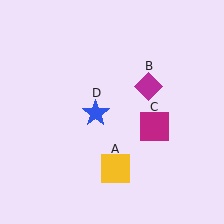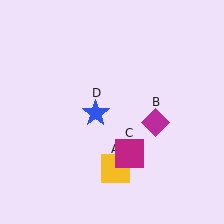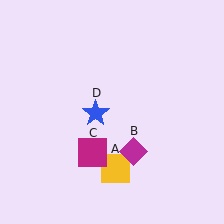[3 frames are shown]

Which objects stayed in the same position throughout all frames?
Yellow square (object A) and blue star (object D) remained stationary.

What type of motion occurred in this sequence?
The magenta diamond (object B), magenta square (object C) rotated clockwise around the center of the scene.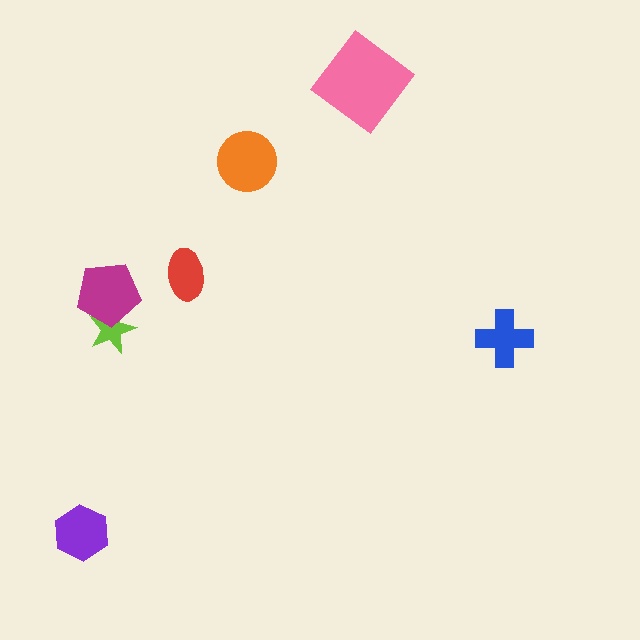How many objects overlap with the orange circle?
0 objects overlap with the orange circle.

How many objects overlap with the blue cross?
0 objects overlap with the blue cross.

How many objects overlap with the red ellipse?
0 objects overlap with the red ellipse.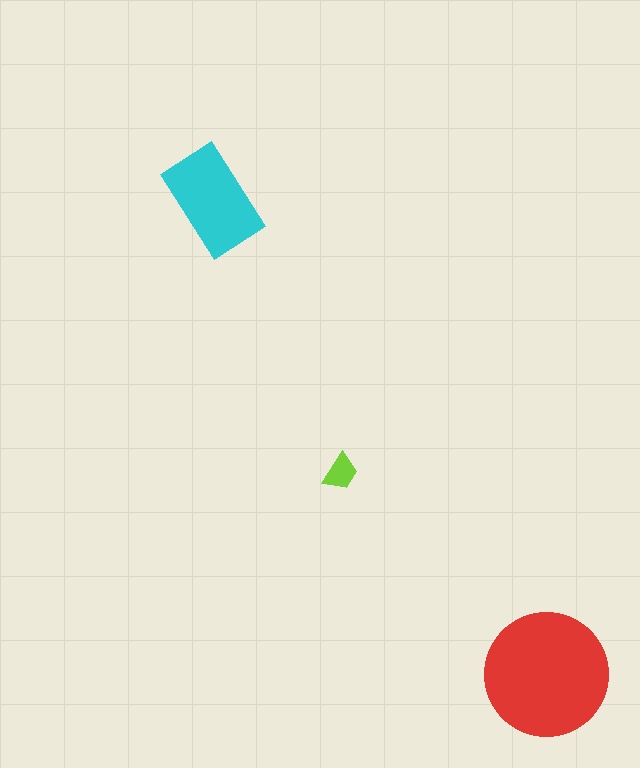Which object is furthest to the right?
The red circle is rightmost.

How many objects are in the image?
There are 3 objects in the image.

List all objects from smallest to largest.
The lime trapezoid, the cyan rectangle, the red circle.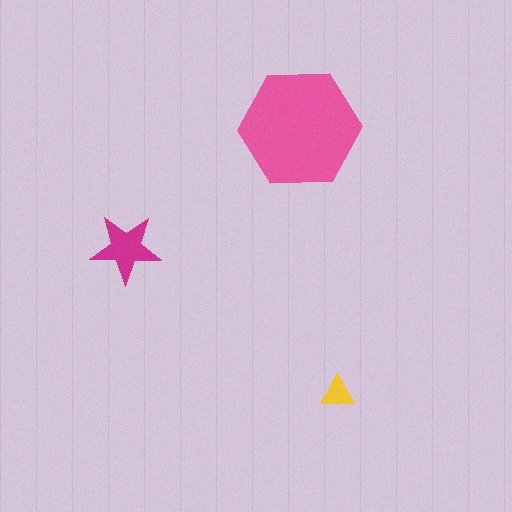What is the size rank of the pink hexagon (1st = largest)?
1st.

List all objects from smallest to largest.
The yellow triangle, the magenta star, the pink hexagon.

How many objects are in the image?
There are 3 objects in the image.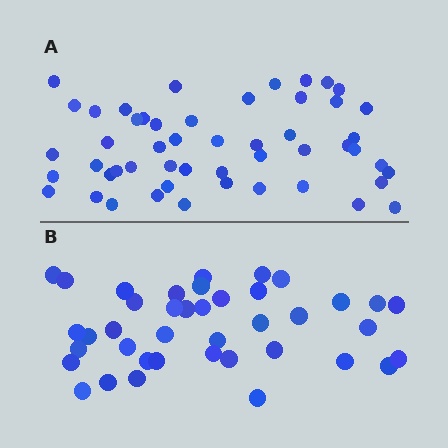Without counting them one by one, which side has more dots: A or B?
Region A (the top region) has more dots.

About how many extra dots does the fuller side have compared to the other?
Region A has roughly 12 or so more dots than region B.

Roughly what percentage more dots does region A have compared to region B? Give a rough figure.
About 30% more.